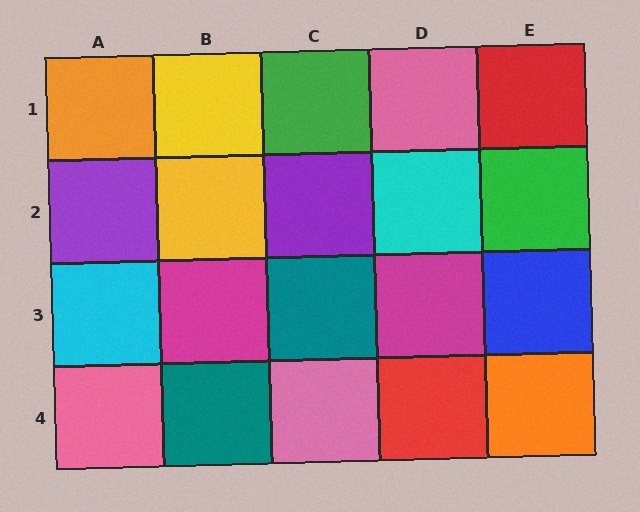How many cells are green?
2 cells are green.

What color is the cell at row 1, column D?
Pink.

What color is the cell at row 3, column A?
Cyan.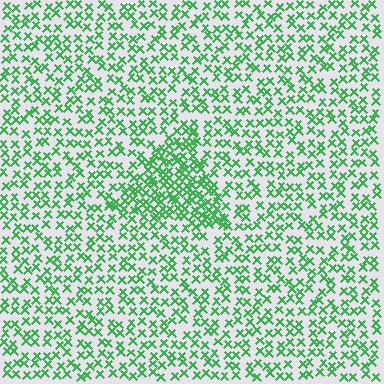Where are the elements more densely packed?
The elements are more densely packed inside the triangle boundary.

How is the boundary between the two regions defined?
The boundary is defined by a change in element density (approximately 1.9x ratio). All elements are the same color, size, and shape.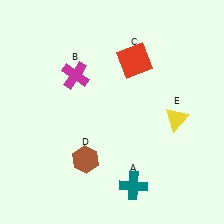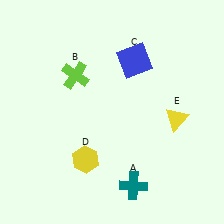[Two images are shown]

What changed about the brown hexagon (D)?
In Image 1, D is brown. In Image 2, it changed to yellow.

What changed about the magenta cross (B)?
In Image 1, B is magenta. In Image 2, it changed to lime.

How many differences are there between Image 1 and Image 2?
There are 3 differences between the two images.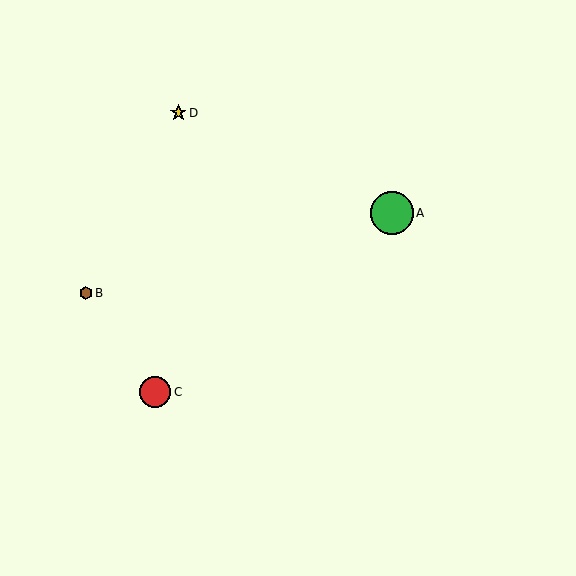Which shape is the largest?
The green circle (labeled A) is the largest.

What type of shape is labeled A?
Shape A is a green circle.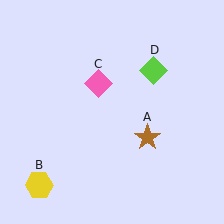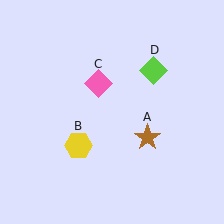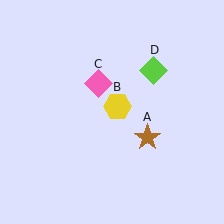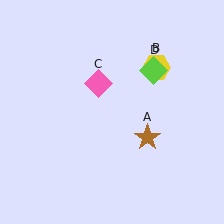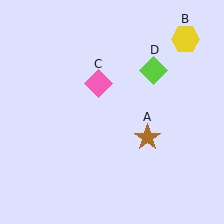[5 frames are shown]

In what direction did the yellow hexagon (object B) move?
The yellow hexagon (object B) moved up and to the right.